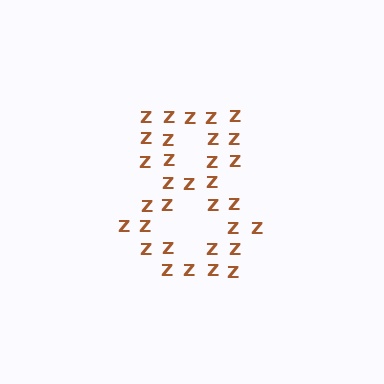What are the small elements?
The small elements are letter Z's.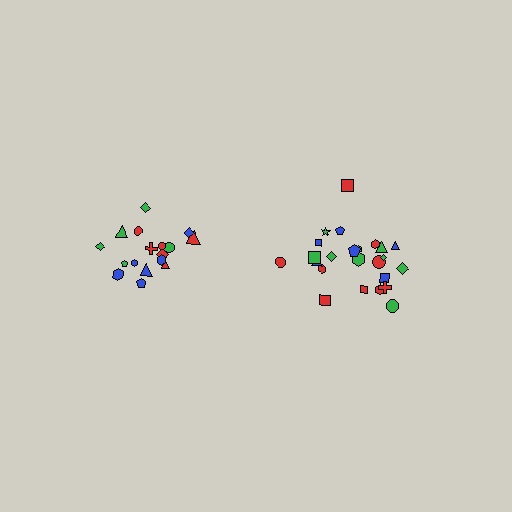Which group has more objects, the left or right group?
The right group.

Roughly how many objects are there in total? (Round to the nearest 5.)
Roughly 45 objects in total.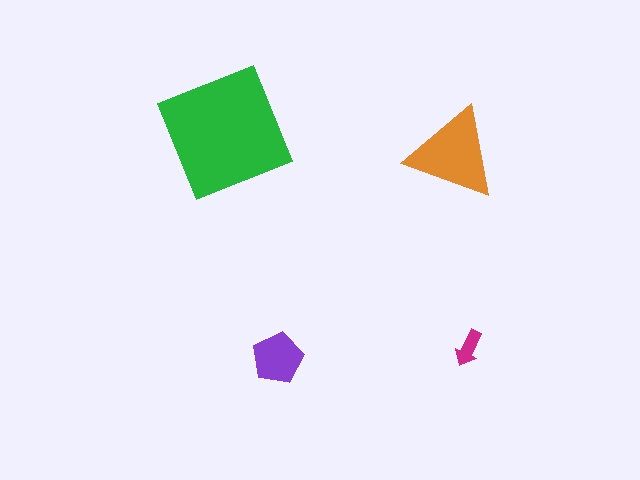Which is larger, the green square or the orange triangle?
The green square.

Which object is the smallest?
The magenta arrow.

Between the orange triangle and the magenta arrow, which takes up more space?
The orange triangle.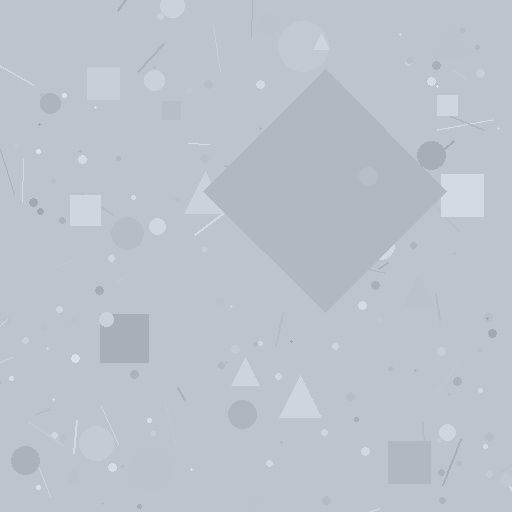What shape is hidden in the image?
A diamond is hidden in the image.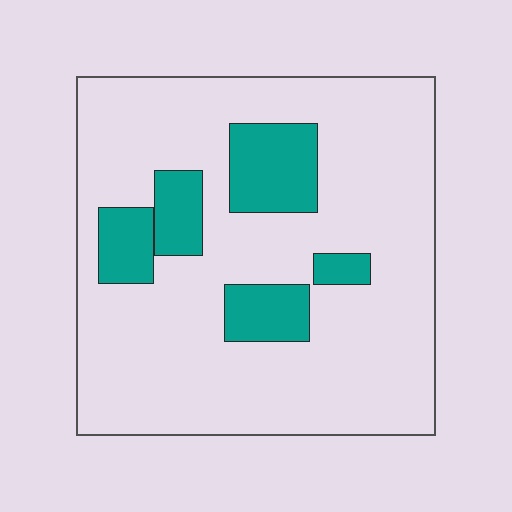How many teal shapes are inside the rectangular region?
5.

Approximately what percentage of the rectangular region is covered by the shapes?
Approximately 20%.